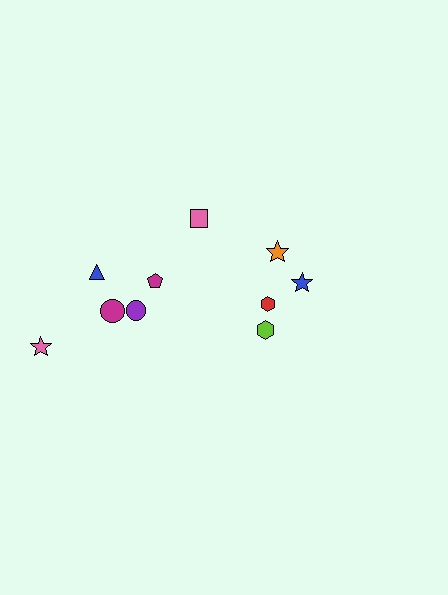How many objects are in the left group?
There are 6 objects.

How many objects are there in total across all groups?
There are 10 objects.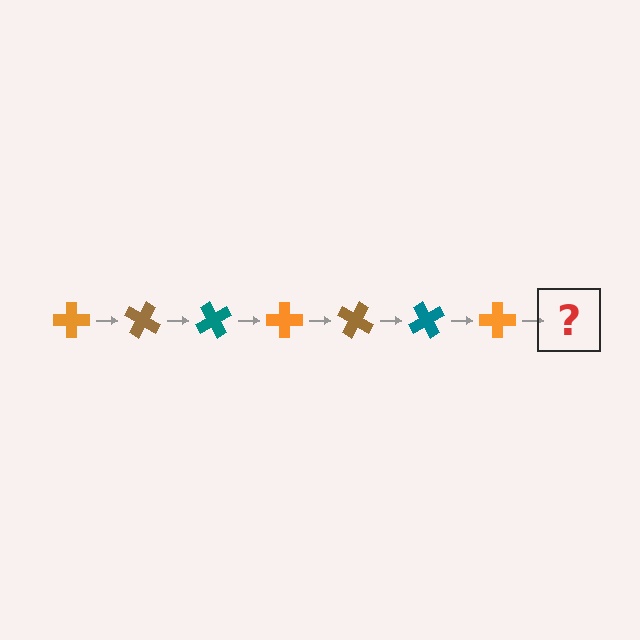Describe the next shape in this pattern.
It should be a brown cross, rotated 210 degrees from the start.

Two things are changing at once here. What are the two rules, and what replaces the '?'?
The two rules are that it rotates 30 degrees each step and the color cycles through orange, brown, and teal. The '?' should be a brown cross, rotated 210 degrees from the start.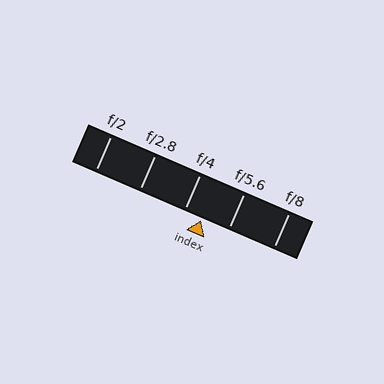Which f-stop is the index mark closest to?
The index mark is closest to f/4.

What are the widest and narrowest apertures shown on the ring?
The widest aperture shown is f/2 and the narrowest is f/8.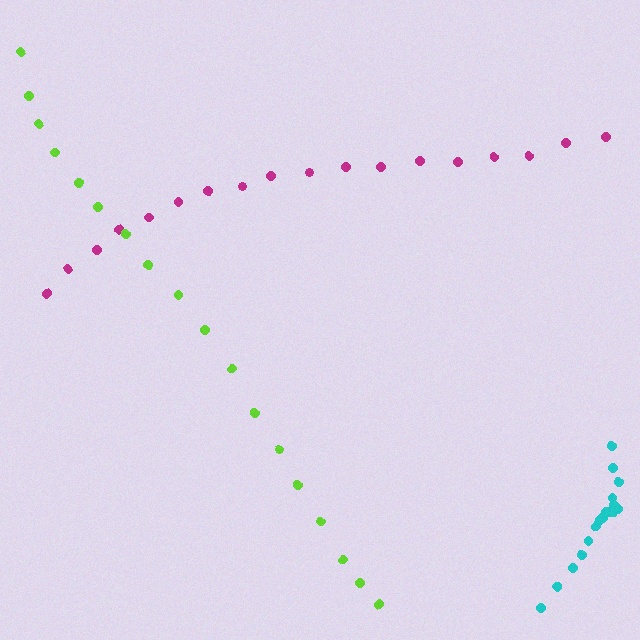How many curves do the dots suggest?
There are 3 distinct paths.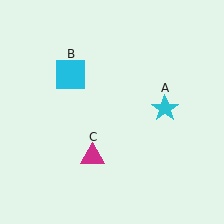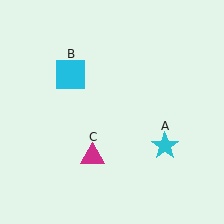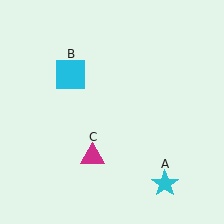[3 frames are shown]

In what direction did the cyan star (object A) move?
The cyan star (object A) moved down.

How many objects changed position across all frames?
1 object changed position: cyan star (object A).